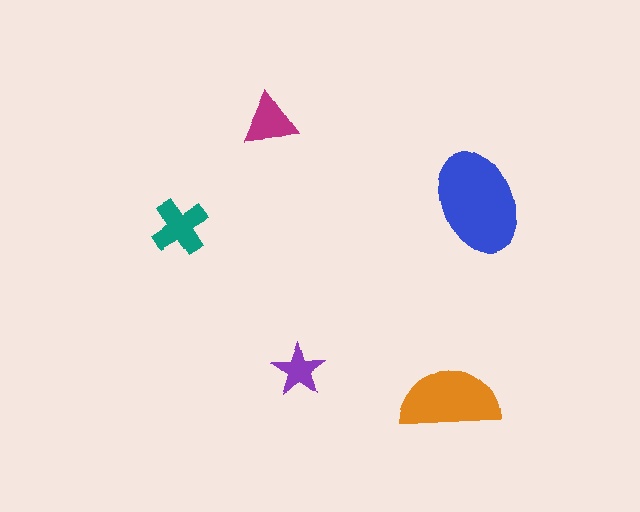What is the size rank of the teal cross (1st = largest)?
3rd.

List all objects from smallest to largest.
The purple star, the magenta triangle, the teal cross, the orange semicircle, the blue ellipse.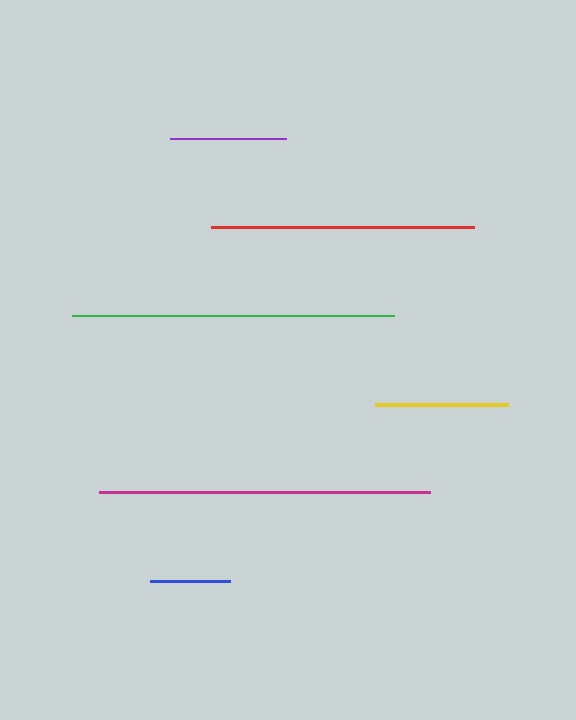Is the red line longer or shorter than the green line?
The green line is longer than the red line.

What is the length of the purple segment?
The purple segment is approximately 115 pixels long.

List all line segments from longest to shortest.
From longest to shortest: magenta, green, red, yellow, purple, blue.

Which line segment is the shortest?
The blue line is the shortest at approximately 80 pixels.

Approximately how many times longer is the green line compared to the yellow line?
The green line is approximately 2.4 times the length of the yellow line.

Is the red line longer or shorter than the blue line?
The red line is longer than the blue line.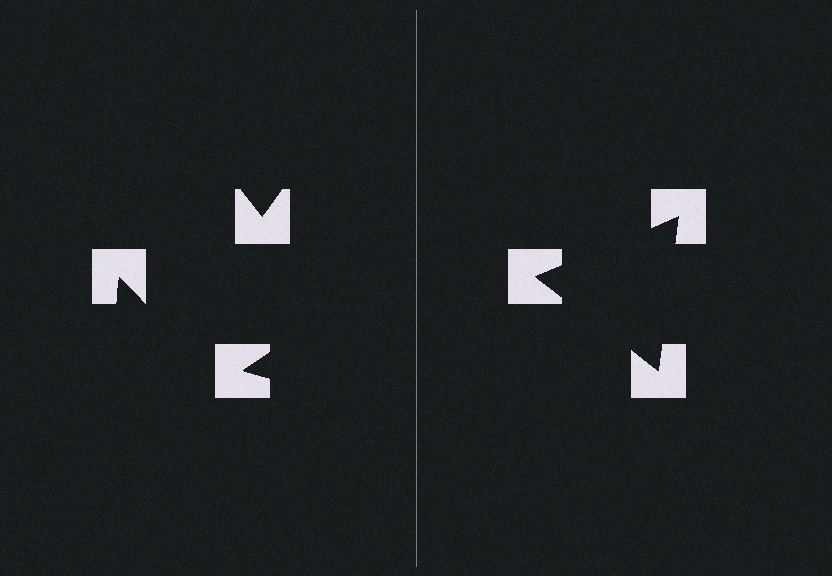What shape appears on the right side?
An illusory triangle.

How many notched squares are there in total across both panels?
6 — 3 on each side.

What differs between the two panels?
The notched squares are positioned identically on both sides; only the wedge orientations differ. On the right they align to a triangle; on the left they are misaligned.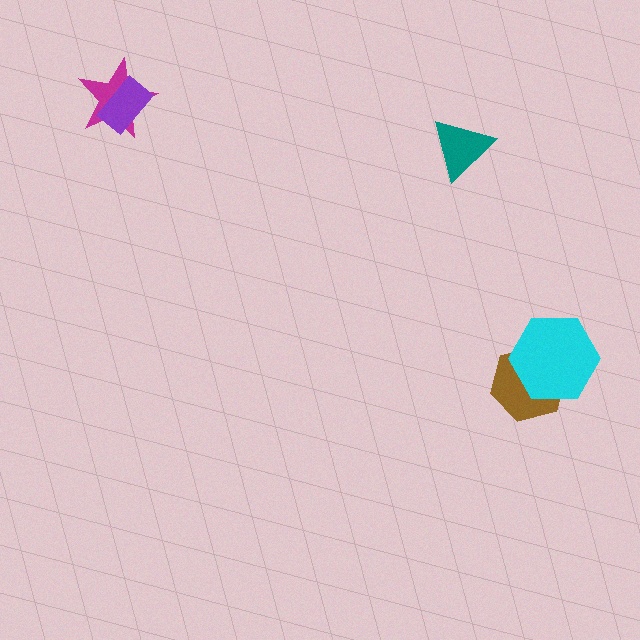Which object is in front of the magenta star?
The purple rectangle is in front of the magenta star.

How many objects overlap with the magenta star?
1 object overlaps with the magenta star.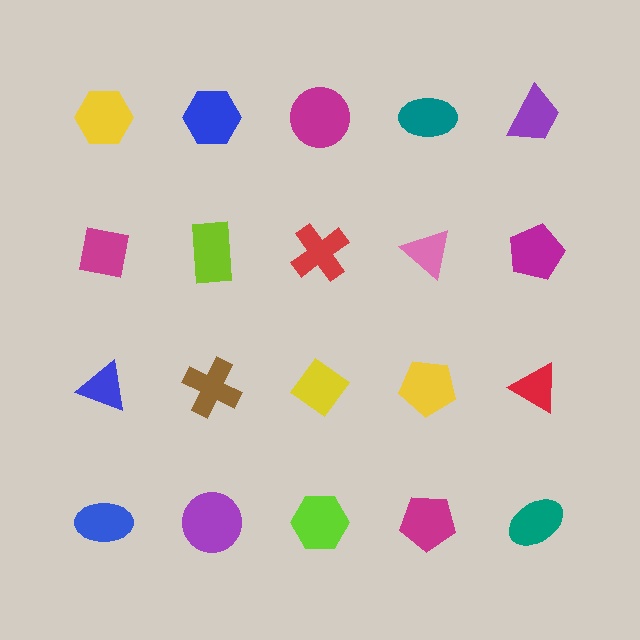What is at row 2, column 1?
A magenta square.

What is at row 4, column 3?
A lime hexagon.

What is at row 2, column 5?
A magenta pentagon.